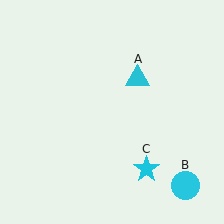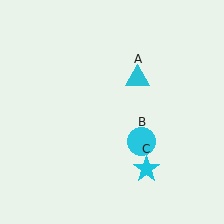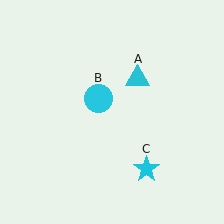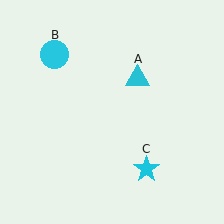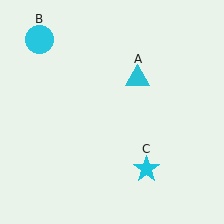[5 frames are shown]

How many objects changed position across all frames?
1 object changed position: cyan circle (object B).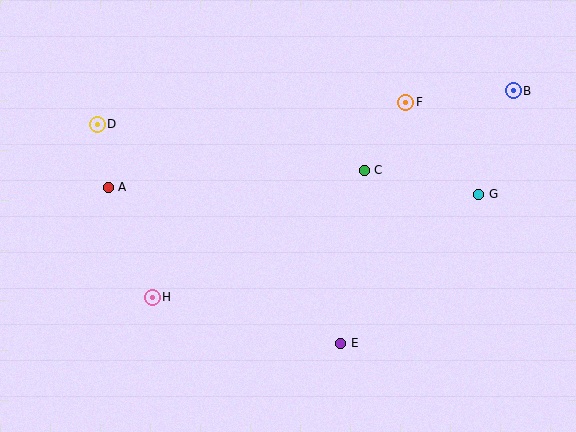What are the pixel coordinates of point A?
Point A is at (108, 187).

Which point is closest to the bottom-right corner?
Point E is closest to the bottom-right corner.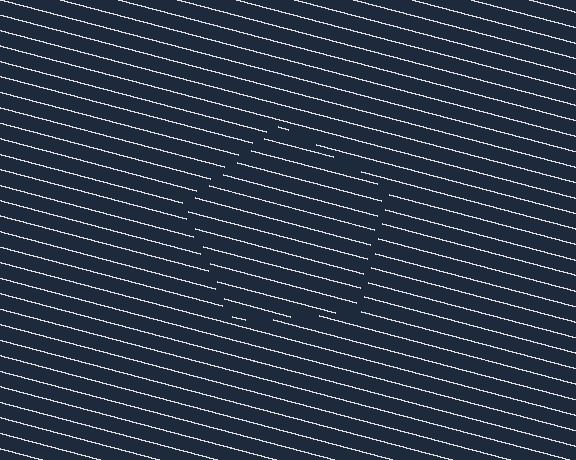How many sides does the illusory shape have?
5 sides — the line-ends trace a pentagon.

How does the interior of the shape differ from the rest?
The interior of the shape contains the same grating, shifted by half a period — the contour is defined by the phase discontinuity where line-ends from the inner and outer gratings abut.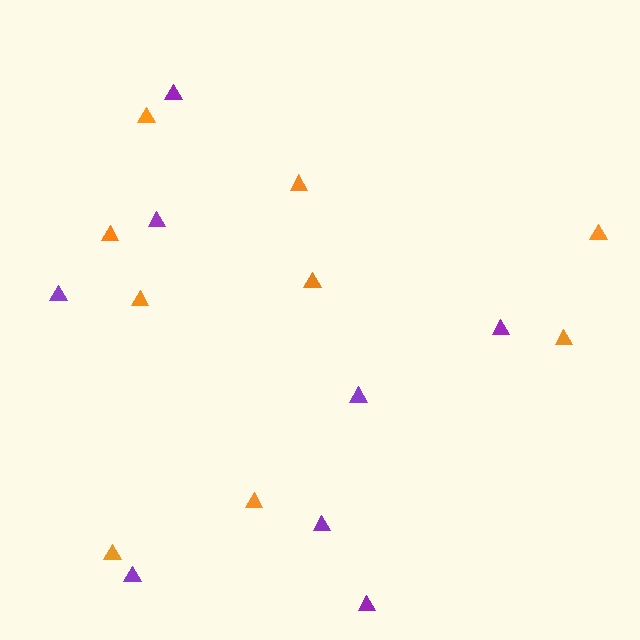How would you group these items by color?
There are 2 groups: one group of purple triangles (8) and one group of orange triangles (9).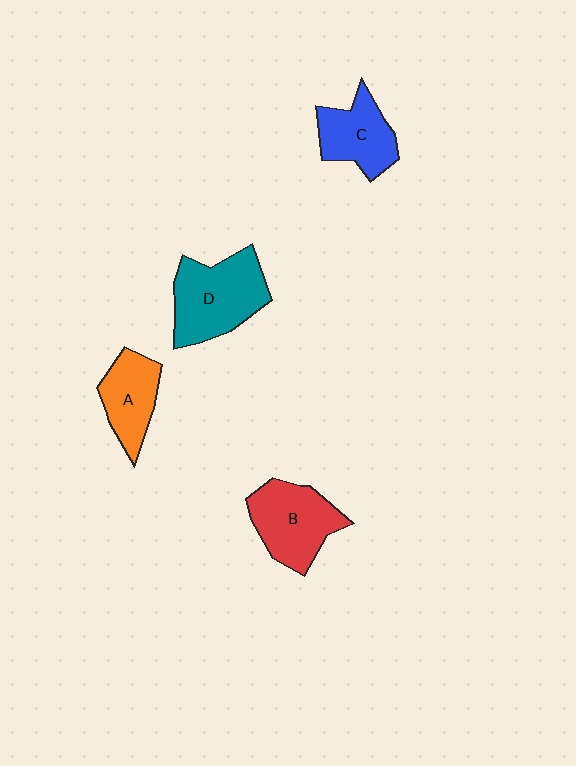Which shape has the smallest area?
Shape A (orange).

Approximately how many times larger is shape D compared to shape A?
Approximately 1.5 times.